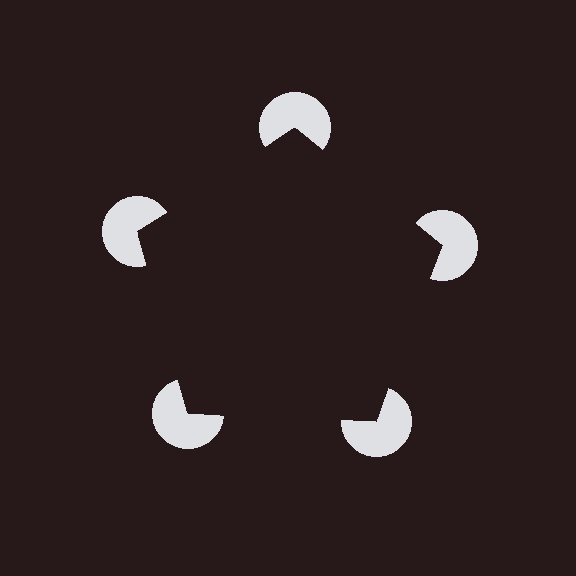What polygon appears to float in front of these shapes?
An illusory pentagon — its edges are inferred from the aligned wedge cuts in the pac-man discs, not physically drawn.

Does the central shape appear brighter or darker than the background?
It typically appears slightly darker than the background, even though no actual brightness change is drawn.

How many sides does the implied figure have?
5 sides.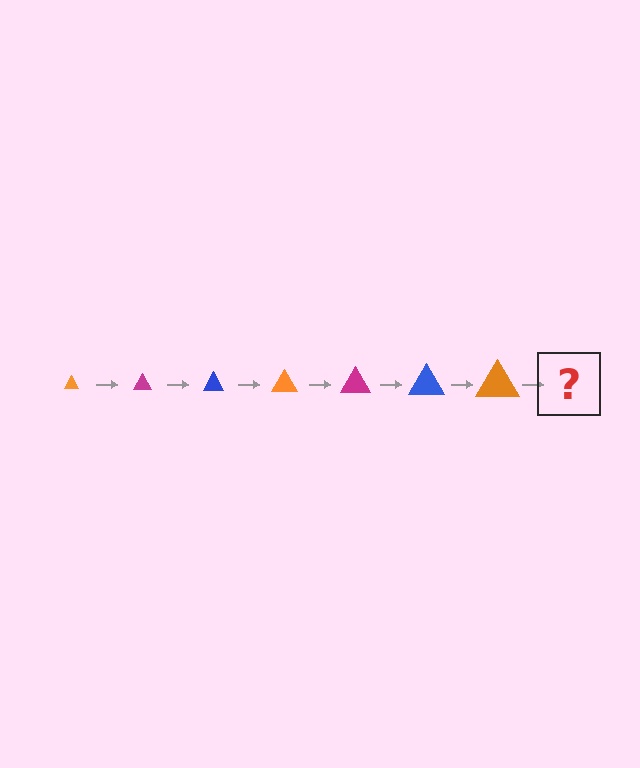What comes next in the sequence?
The next element should be a magenta triangle, larger than the previous one.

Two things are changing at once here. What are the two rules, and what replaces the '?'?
The two rules are that the triangle grows larger each step and the color cycles through orange, magenta, and blue. The '?' should be a magenta triangle, larger than the previous one.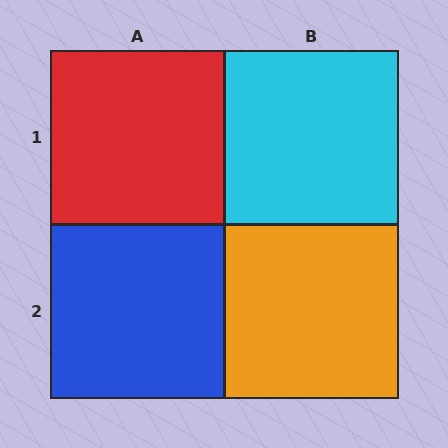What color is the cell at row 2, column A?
Blue.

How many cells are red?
1 cell is red.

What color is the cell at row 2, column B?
Orange.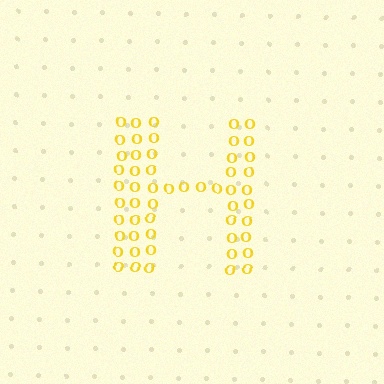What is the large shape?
The large shape is the letter H.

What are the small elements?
The small elements are letter O's.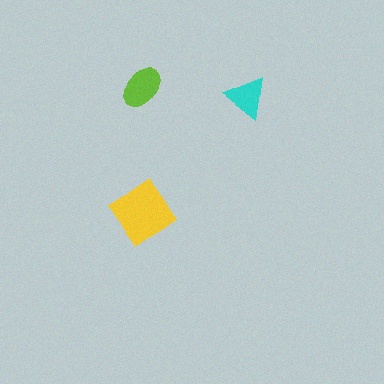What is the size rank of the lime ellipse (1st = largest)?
2nd.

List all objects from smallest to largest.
The cyan triangle, the lime ellipse, the yellow diamond.